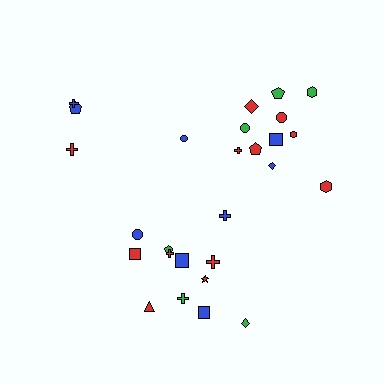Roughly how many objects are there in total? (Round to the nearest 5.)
Roughly 25 objects in total.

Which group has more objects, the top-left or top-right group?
The top-right group.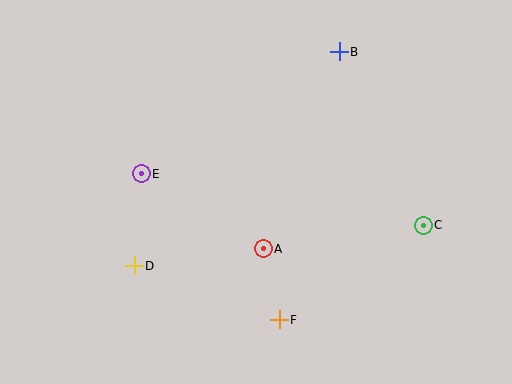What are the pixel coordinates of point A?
Point A is at (263, 249).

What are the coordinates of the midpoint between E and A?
The midpoint between E and A is at (202, 211).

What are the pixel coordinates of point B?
Point B is at (339, 52).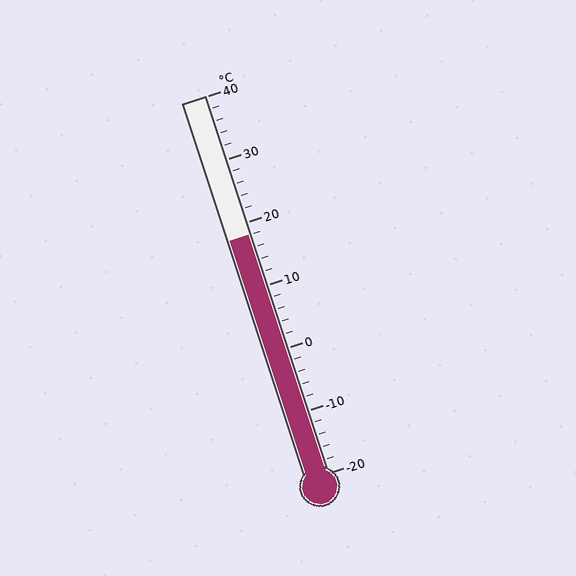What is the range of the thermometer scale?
The thermometer scale ranges from -20°C to 40°C.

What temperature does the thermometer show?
The thermometer shows approximately 18°C.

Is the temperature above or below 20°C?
The temperature is below 20°C.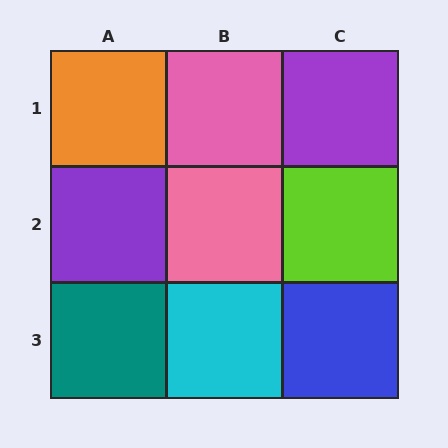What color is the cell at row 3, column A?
Teal.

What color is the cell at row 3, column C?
Blue.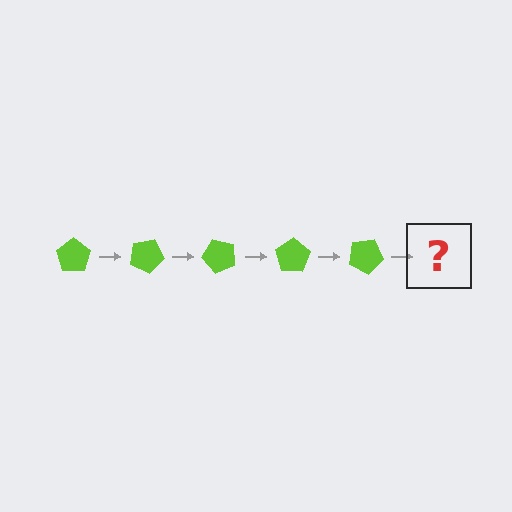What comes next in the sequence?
The next element should be a lime pentagon rotated 125 degrees.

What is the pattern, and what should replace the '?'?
The pattern is that the pentagon rotates 25 degrees each step. The '?' should be a lime pentagon rotated 125 degrees.